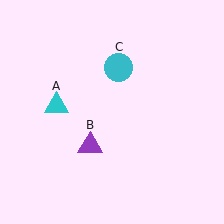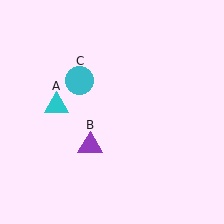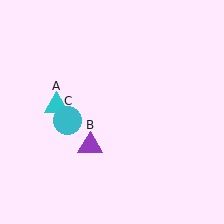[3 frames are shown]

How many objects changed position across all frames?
1 object changed position: cyan circle (object C).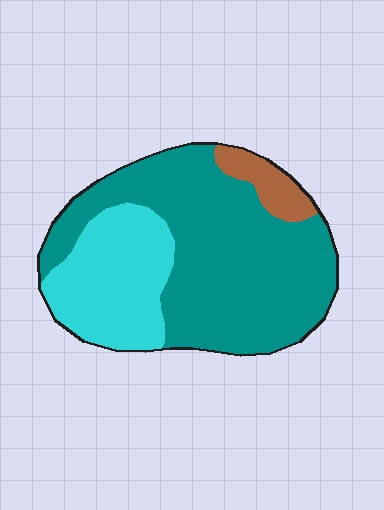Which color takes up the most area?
Teal, at roughly 65%.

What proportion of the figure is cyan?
Cyan takes up about one quarter (1/4) of the figure.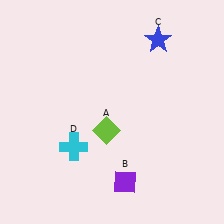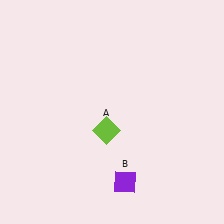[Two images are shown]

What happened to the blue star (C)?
The blue star (C) was removed in Image 2. It was in the top-right area of Image 1.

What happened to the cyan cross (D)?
The cyan cross (D) was removed in Image 2. It was in the bottom-left area of Image 1.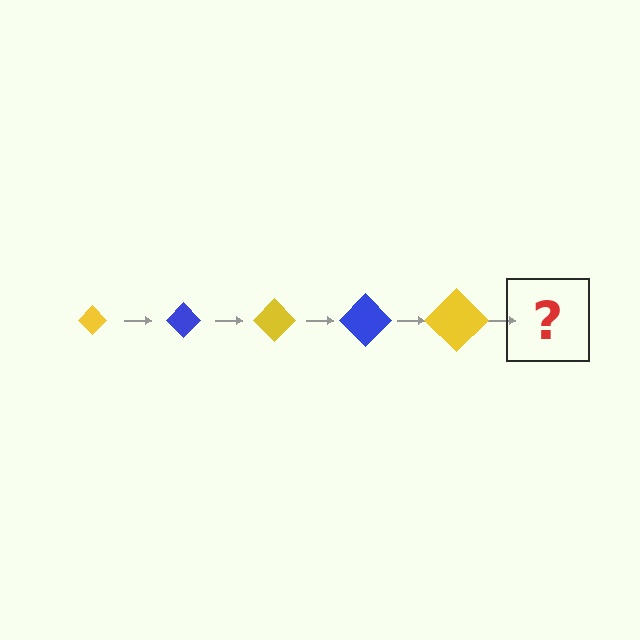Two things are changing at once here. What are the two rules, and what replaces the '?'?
The two rules are that the diamond grows larger each step and the color cycles through yellow and blue. The '?' should be a blue diamond, larger than the previous one.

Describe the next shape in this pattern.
It should be a blue diamond, larger than the previous one.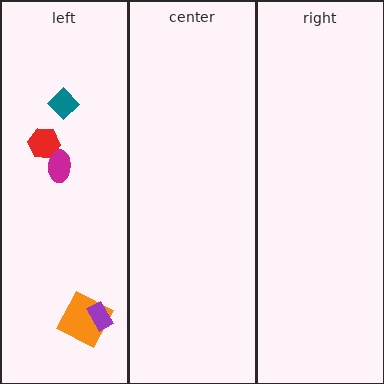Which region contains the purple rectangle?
The left region.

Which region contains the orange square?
The left region.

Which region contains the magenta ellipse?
The left region.